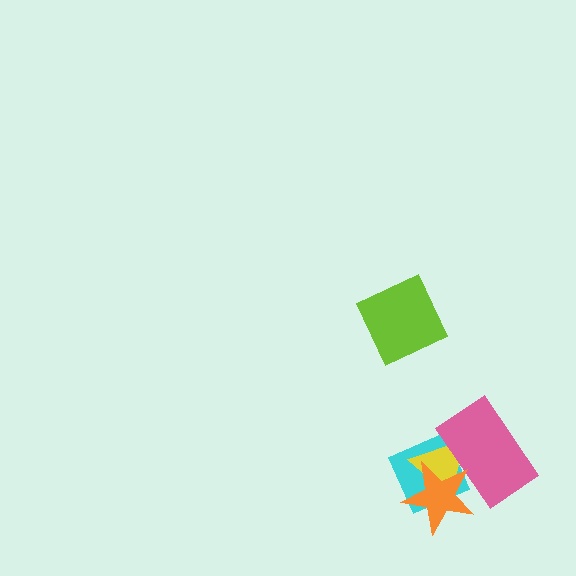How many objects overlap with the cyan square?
3 objects overlap with the cyan square.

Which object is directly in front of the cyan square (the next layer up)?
The yellow triangle is directly in front of the cyan square.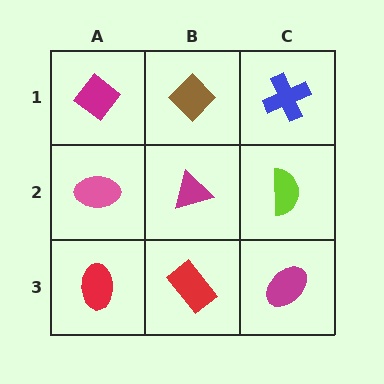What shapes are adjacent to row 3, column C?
A lime semicircle (row 2, column C), a red rectangle (row 3, column B).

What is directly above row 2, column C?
A blue cross.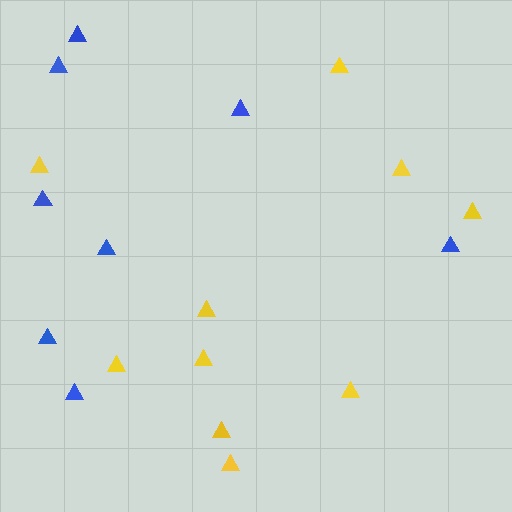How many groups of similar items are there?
There are 2 groups: one group of blue triangles (8) and one group of yellow triangles (10).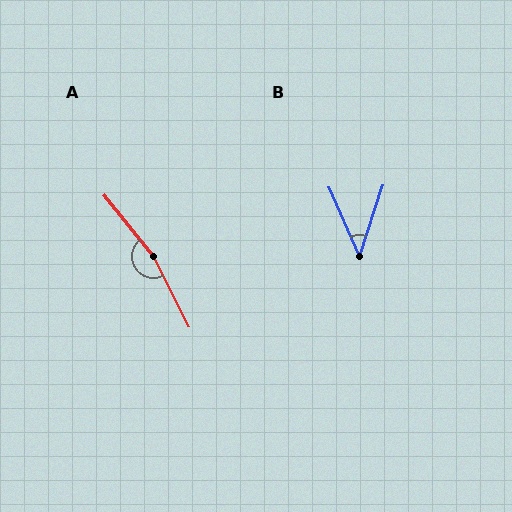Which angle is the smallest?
B, at approximately 42 degrees.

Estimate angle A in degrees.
Approximately 168 degrees.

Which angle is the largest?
A, at approximately 168 degrees.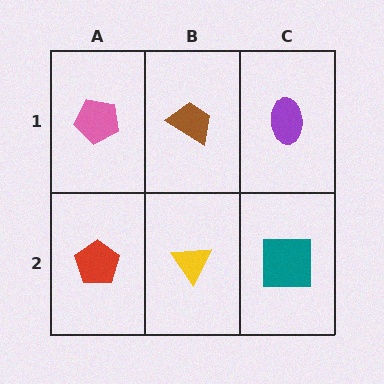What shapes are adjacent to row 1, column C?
A teal square (row 2, column C), a brown trapezoid (row 1, column B).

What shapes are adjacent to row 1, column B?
A yellow triangle (row 2, column B), a pink pentagon (row 1, column A), a purple ellipse (row 1, column C).